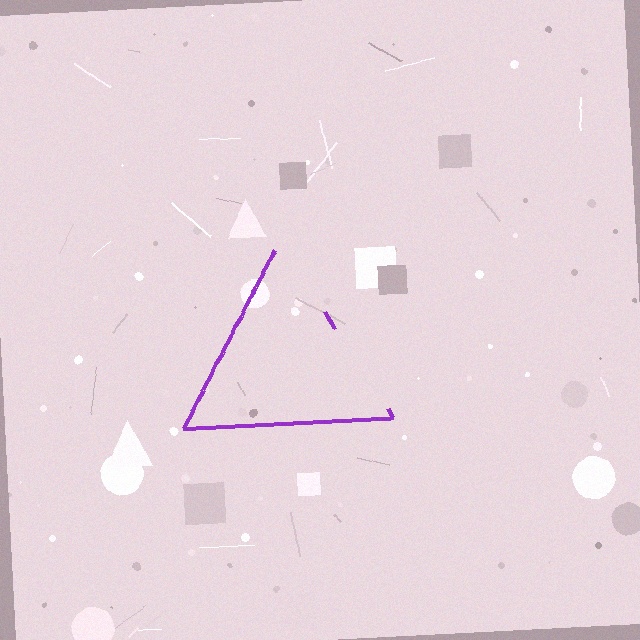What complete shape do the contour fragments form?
The contour fragments form a triangle.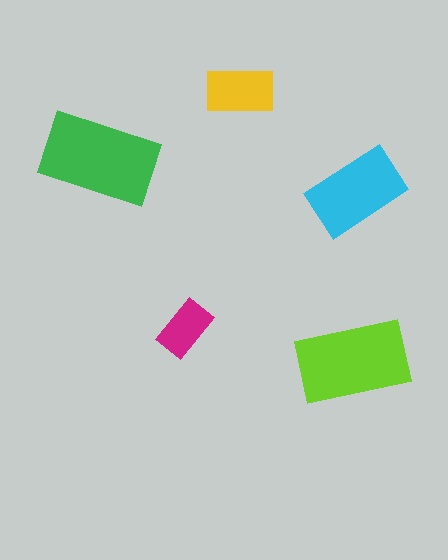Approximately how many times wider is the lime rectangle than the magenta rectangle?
About 2 times wider.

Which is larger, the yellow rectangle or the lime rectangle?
The lime one.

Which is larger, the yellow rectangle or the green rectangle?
The green one.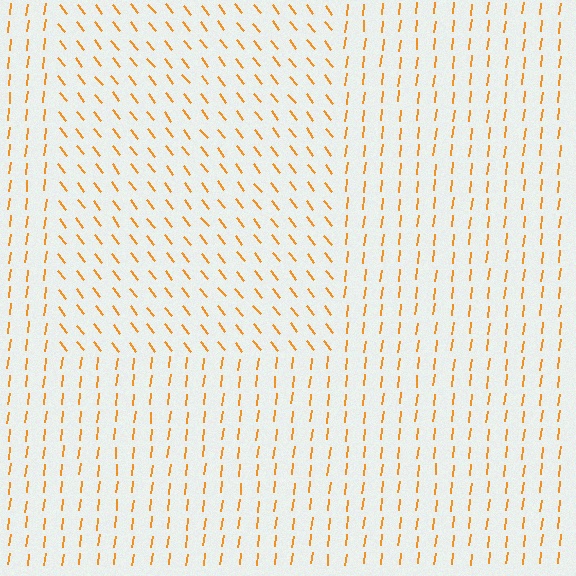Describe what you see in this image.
The image is filled with small orange line segments. A rectangle region in the image has lines oriented differently from the surrounding lines, creating a visible texture boundary.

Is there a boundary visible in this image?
Yes, there is a texture boundary formed by a change in line orientation.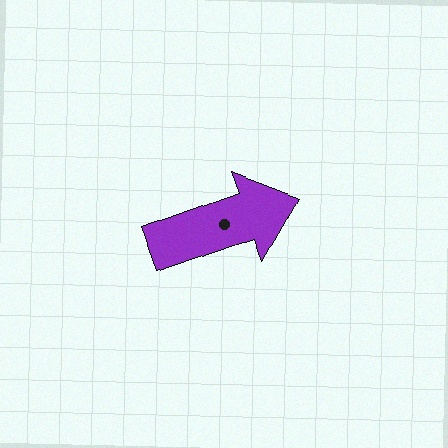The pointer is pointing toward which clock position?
Roughly 2 o'clock.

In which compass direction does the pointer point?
East.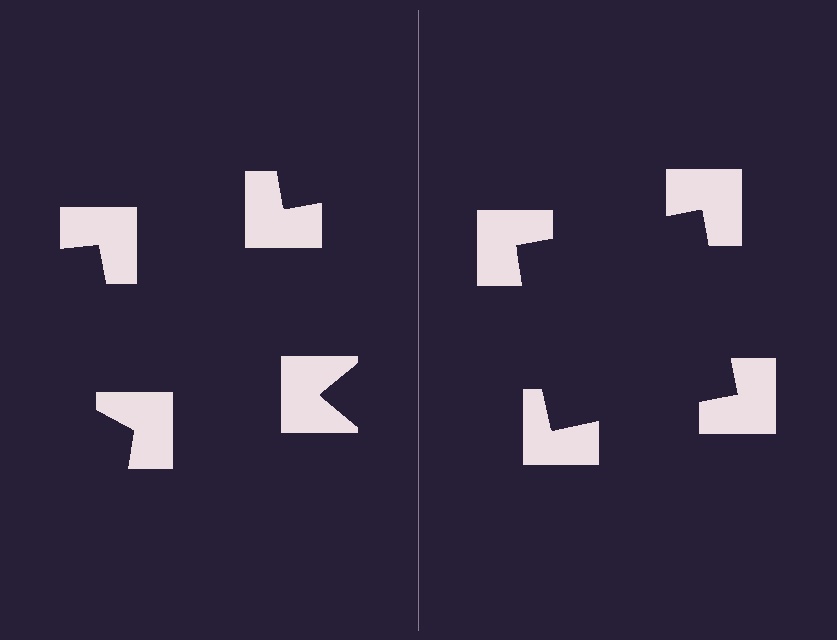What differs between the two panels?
The notched squares are positioned identically on both sides; only the wedge orientations differ. On the right they align to a square; on the left they are misaligned.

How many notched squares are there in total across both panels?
8 — 4 on each side.